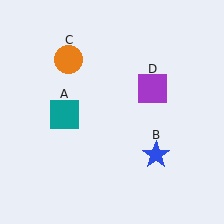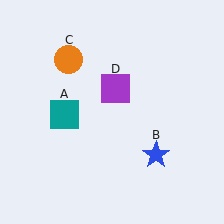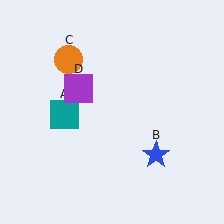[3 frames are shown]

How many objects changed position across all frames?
1 object changed position: purple square (object D).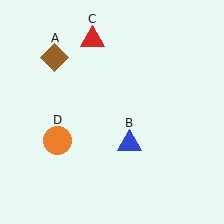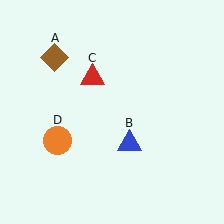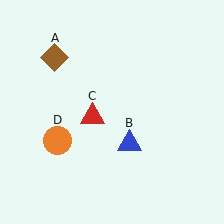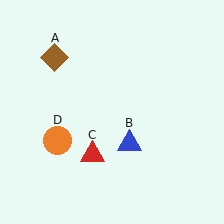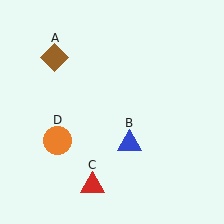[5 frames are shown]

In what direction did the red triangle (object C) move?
The red triangle (object C) moved down.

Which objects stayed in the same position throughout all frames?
Brown diamond (object A) and blue triangle (object B) and orange circle (object D) remained stationary.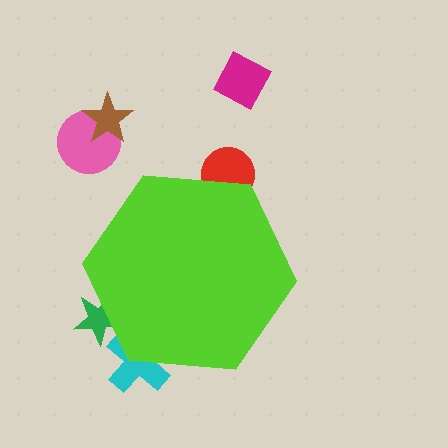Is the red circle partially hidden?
Yes, the red circle is partially hidden behind the lime hexagon.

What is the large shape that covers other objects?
A lime hexagon.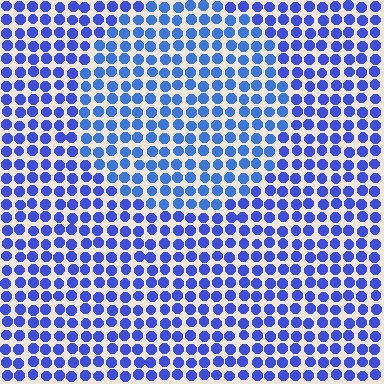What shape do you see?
I see a circle.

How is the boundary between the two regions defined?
The boundary is defined purely by a slight shift in hue (about 16 degrees). Spacing, size, and orientation are identical on both sides.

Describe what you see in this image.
The image is filled with small blue elements in a uniform arrangement. A circle-shaped region is visible where the elements are tinted to a slightly different hue, forming a subtle color boundary.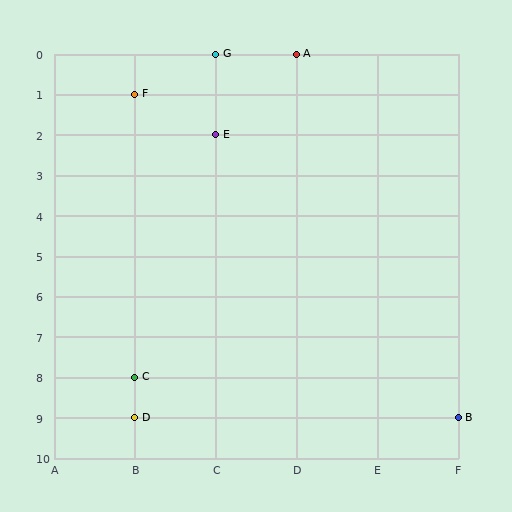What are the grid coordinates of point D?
Point D is at grid coordinates (B, 9).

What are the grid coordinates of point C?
Point C is at grid coordinates (B, 8).